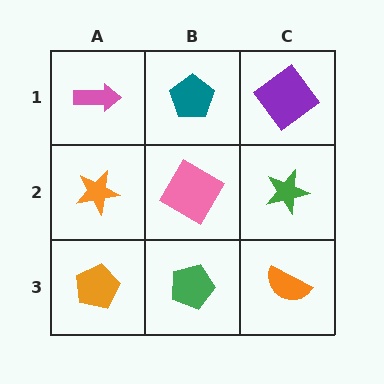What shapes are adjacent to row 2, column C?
A purple diamond (row 1, column C), an orange semicircle (row 3, column C), a pink diamond (row 2, column B).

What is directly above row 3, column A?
An orange star.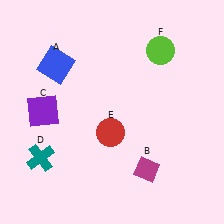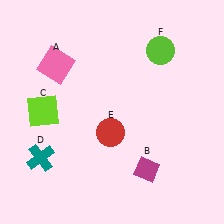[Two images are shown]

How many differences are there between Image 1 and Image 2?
There are 2 differences between the two images.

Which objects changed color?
A changed from blue to pink. C changed from purple to lime.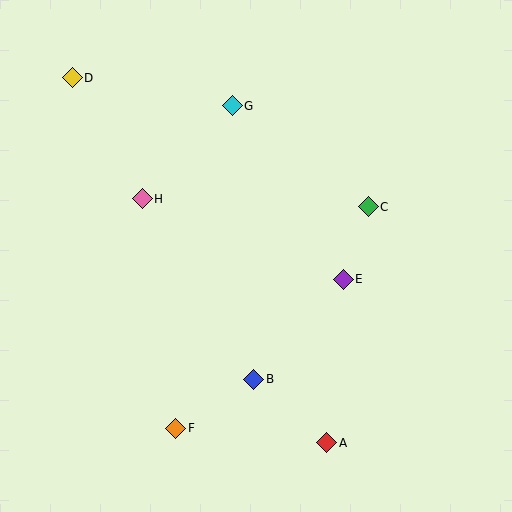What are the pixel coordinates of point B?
Point B is at (254, 379).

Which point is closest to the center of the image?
Point E at (343, 279) is closest to the center.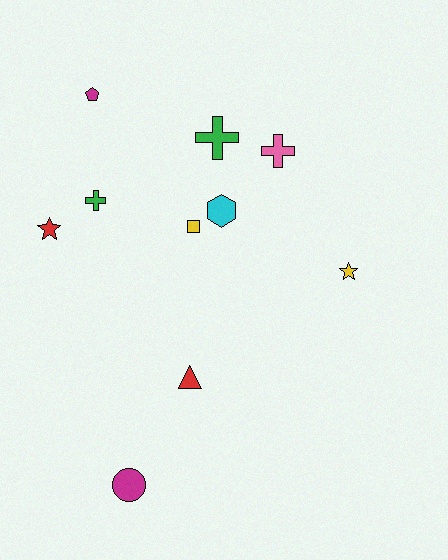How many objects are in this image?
There are 10 objects.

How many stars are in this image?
There are 2 stars.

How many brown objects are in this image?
There are no brown objects.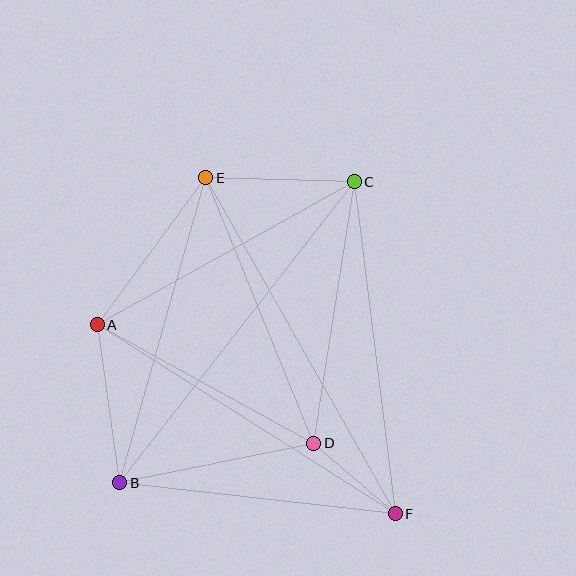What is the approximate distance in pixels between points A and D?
The distance between A and D is approximately 247 pixels.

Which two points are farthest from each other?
Points E and F are farthest from each other.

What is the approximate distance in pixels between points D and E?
The distance between D and E is approximately 287 pixels.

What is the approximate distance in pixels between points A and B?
The distance between A and B is approximately 159 pixels.